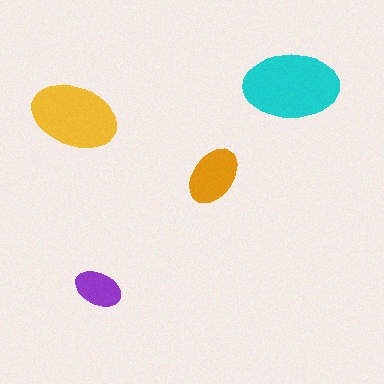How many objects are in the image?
There are 4 objects in the image.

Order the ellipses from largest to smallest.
the cyan one, the yellow one, the orange one, the purple one.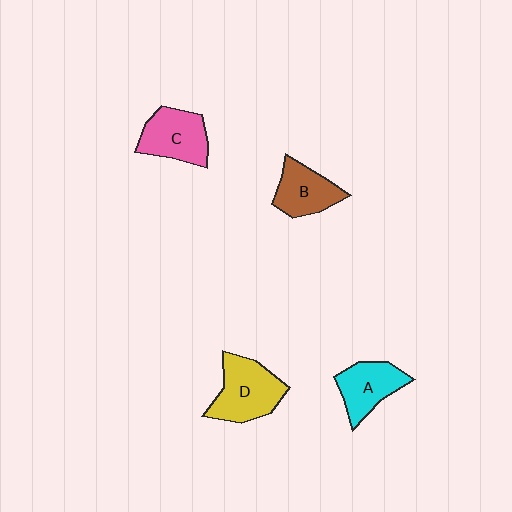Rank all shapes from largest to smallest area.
From largest to smallest: D (yellow), C (pink), A (cyan), B (brown).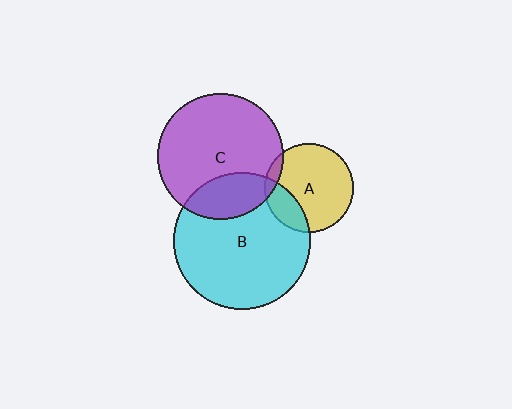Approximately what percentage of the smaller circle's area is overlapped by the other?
Approximately 10%.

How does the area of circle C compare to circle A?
Approximately 2.0 times.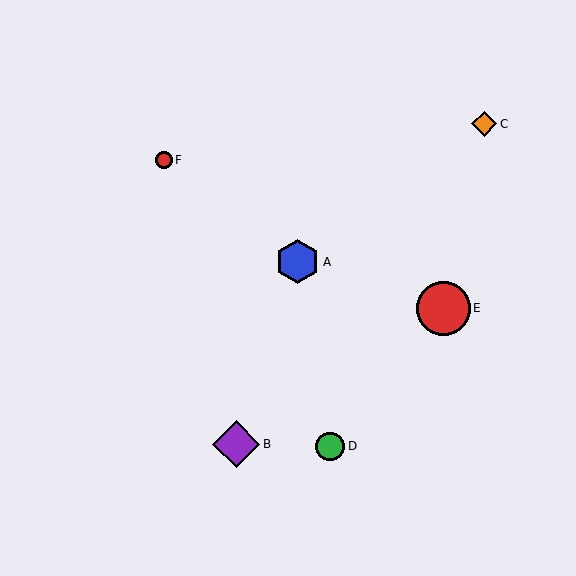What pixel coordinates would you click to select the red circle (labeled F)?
Click at (164, 160) to select the red circle F.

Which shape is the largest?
The red circle (labeled E) is the largest.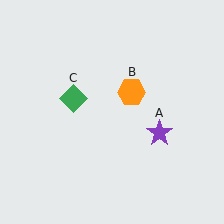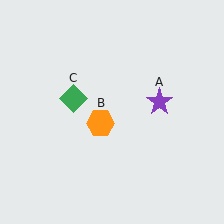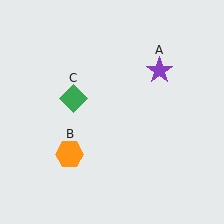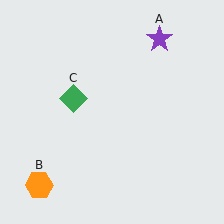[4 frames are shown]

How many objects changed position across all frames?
2 objects changed position: purple star (object A), orange hexagon (object B).